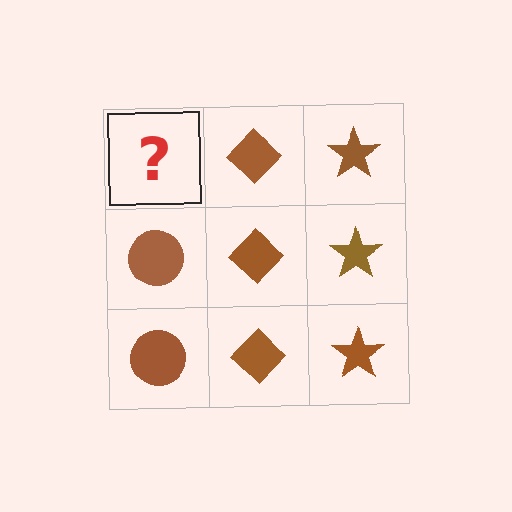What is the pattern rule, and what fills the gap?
The rule is that each column has a consistent shape. The gap should be filled with a brown circle.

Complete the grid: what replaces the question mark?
The question mark should be replaced with a brown circle.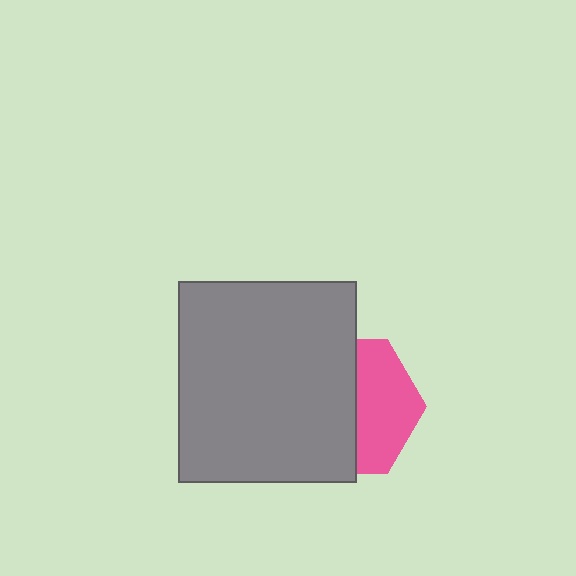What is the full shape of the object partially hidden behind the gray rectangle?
The partially hidden object is a pink hexagon.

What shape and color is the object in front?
The object in front is a gray rectangle.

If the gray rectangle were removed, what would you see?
You would see the complete pink hexagon.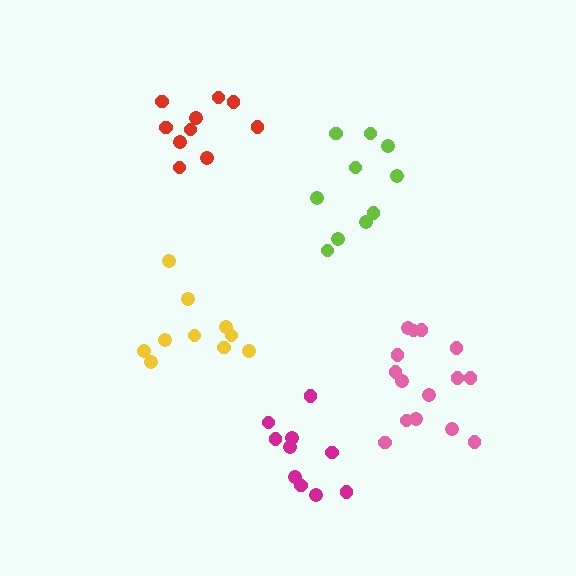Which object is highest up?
The red cluster is topmost.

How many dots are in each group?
Group 1: 10 dots, Group 2: 15 dots, Group 3: 10 dots, Group 4: 10 dots, Group 5: 10 dots (55 total).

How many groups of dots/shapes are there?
There are 5 groups.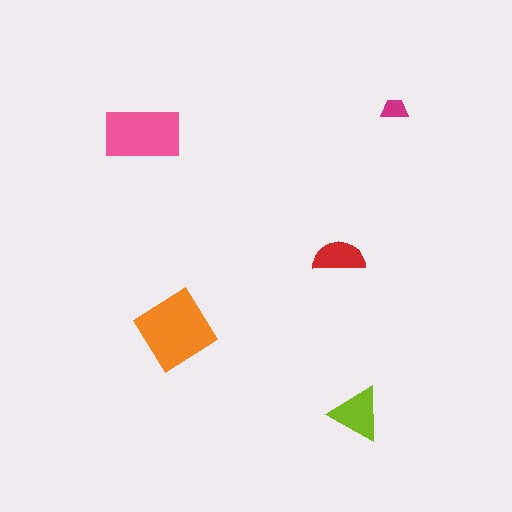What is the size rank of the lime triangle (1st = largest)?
3rd.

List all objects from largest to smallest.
The orange diamond, the pink rectangle, the lime triangle, the red semicircle, the magenta trapezoid.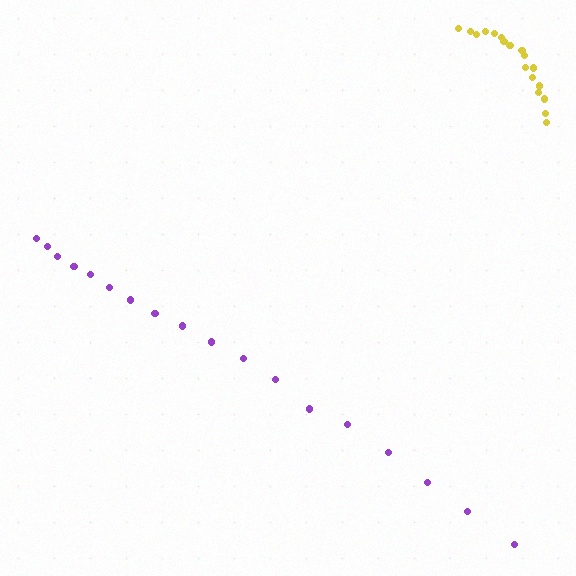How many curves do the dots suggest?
There are 2 distinct paths.